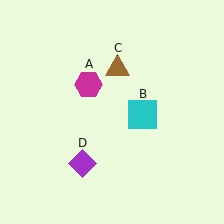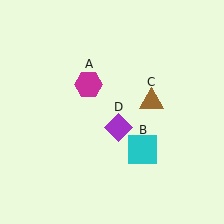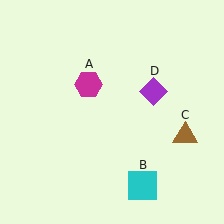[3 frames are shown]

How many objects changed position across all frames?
3 objects changed position: cyan square (object B), brown triangle (object C), purple diamond (object D).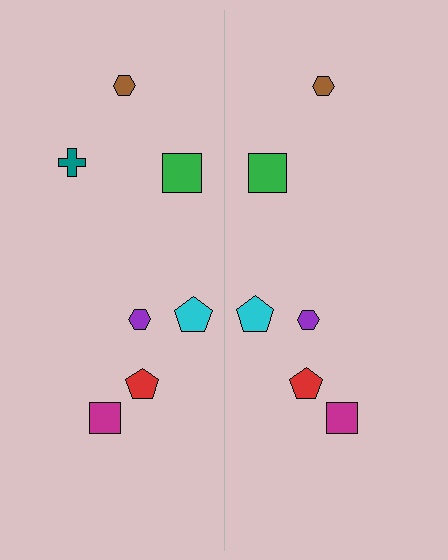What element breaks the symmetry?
A teal cross is missing from the right side.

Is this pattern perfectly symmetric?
No, the pattern is not perfectly symmetric. A teal cross is missing from the right side.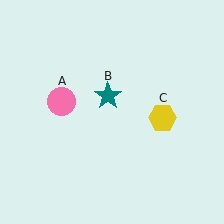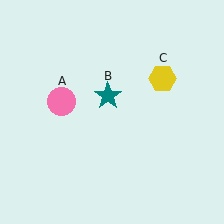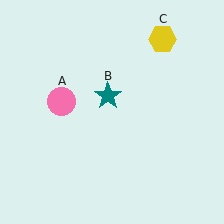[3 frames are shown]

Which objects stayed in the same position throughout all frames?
Pink circle (object A) and teal star (object B) remained stationary.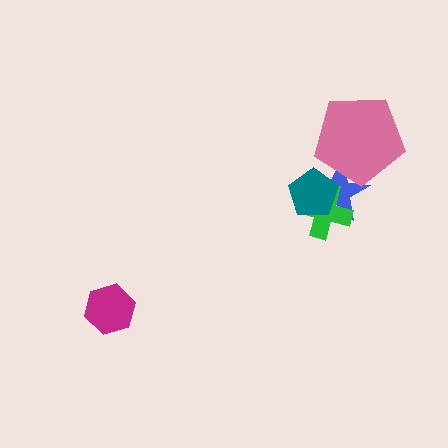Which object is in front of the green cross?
The teal pentagon is in front of the green cross.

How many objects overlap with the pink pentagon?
1 object overlaps with the pink pentagon.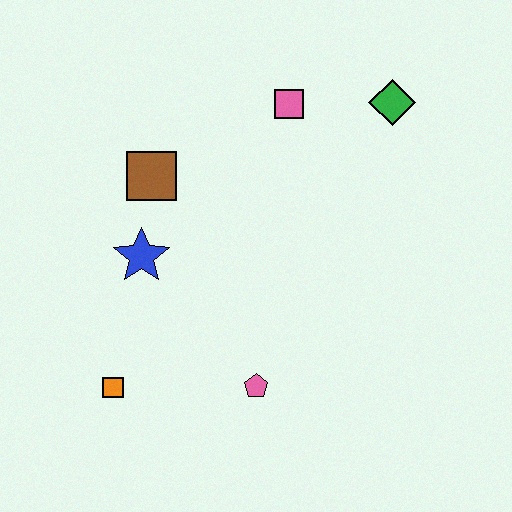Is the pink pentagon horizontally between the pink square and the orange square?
Yes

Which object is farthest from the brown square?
The green diamond is farthest from the brown square.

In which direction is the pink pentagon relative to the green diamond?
The pink pentagon is below the green diamond.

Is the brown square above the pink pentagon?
Yes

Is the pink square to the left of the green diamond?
Yes